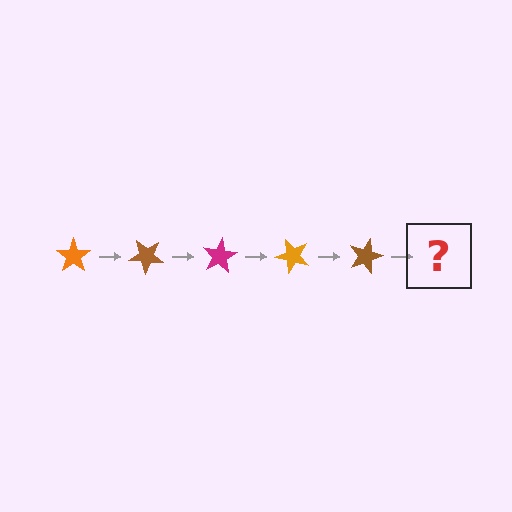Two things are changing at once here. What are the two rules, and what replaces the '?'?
The two rules are that it rotates 40 degrees each step and the color cycles through orange, brown, and magenta. The '?' should be a magenta star, rotated 200 degrees from the start.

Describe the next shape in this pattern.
It should be a magenta star, rotated 200 degrees from the start.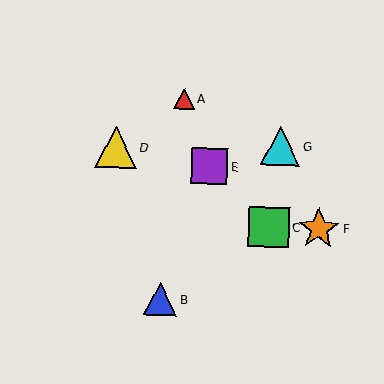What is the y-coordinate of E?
Object E is at y≈166.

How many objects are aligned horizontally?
2 objects (C, F) are aligned horizontally.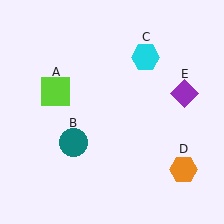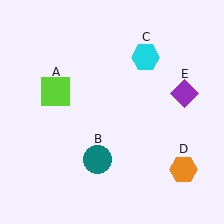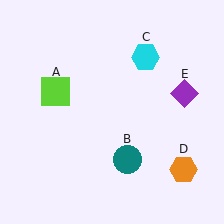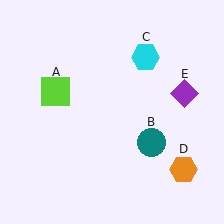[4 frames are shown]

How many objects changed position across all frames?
1 object changed position: teal circle (object B).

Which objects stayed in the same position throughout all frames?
Lime square (object A) and cyan hexagon (object C) and orange hexagon (object D) and purple diamond (object E) remained stationary.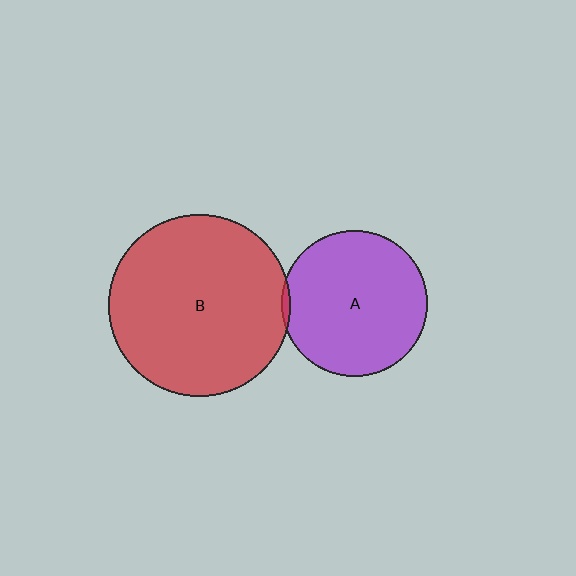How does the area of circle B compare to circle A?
Approximately 1.6 times.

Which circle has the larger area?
Circle B (red).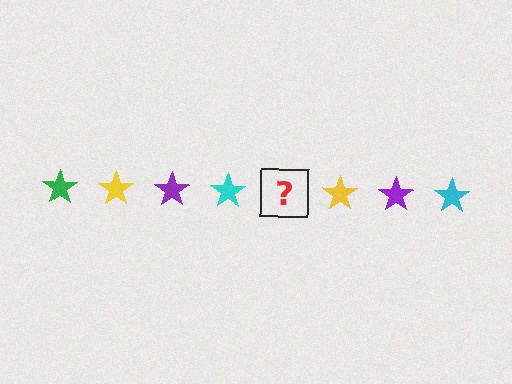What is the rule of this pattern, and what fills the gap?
The rule is that the pattern cycles through green, yellow, purple, cyan stars. The gap should be filled with a green star.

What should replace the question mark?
The question mark should be replaced with a green star.